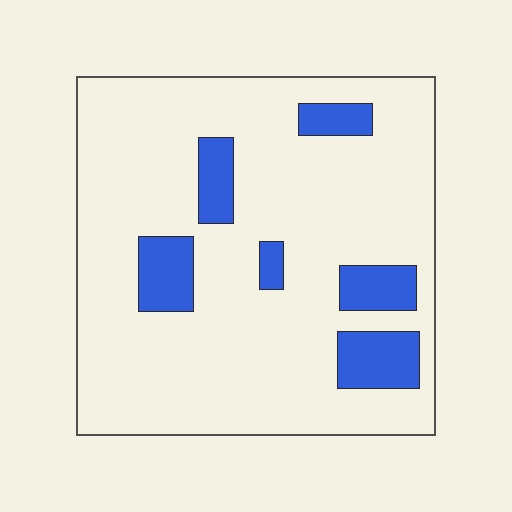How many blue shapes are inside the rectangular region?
6.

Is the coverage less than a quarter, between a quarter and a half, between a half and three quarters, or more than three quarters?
Less than a quarter.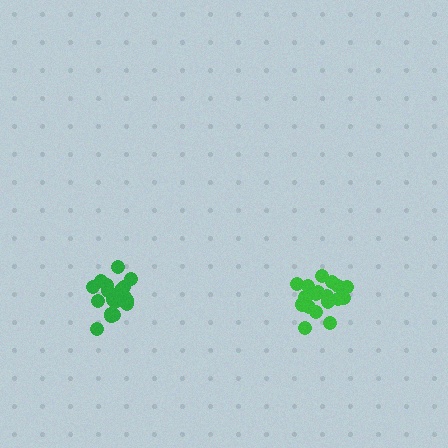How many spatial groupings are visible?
There are 2 spatial groupings.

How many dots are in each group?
Group 1: 20 dots, Group 2: 19 dots (39 total).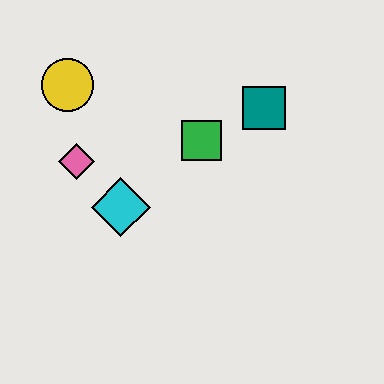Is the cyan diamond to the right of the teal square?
No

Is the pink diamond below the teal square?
Yes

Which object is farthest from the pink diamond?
The teal square is farthest from the pink diamond.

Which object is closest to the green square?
The teal square is closest to the green square.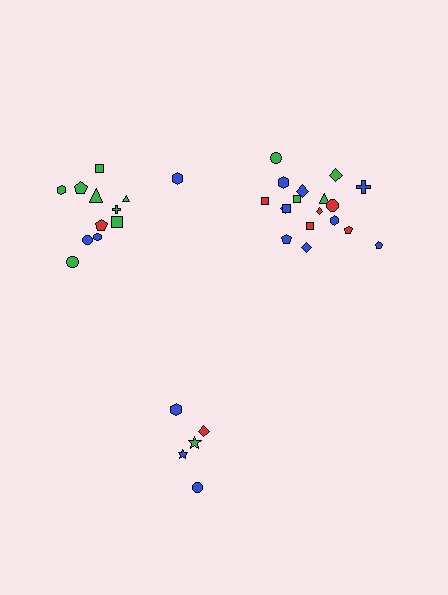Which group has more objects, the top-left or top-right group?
The top-right group.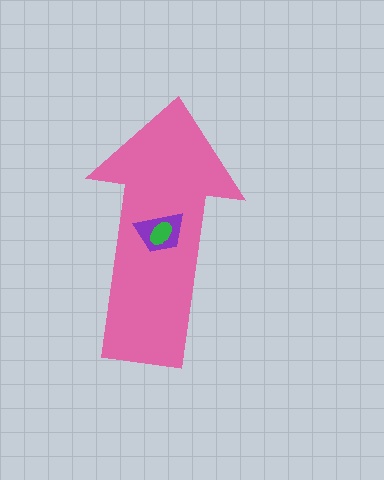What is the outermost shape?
The pink arrow.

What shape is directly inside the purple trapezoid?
The green ellipse.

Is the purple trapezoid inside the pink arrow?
Yes.